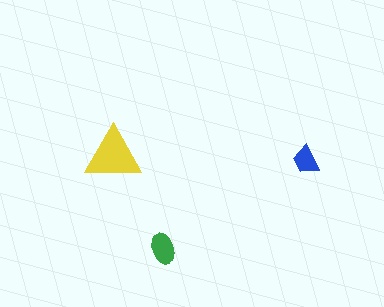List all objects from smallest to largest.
The blue trapezoid, the green ellipse, the yellow triangle.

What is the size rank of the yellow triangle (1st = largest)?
1st.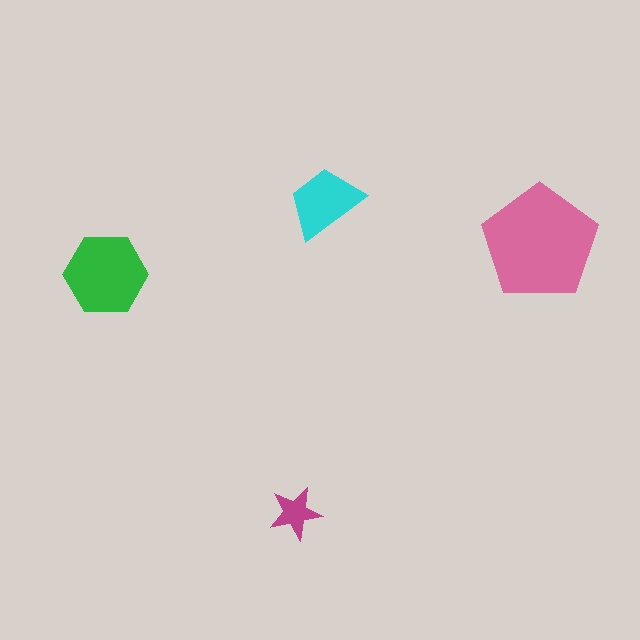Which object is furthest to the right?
The pink pentagon is rightmost.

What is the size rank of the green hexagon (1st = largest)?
2nd.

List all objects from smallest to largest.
The magenta star, the cyan trapezoid, the green hexagon, the pink pentagon.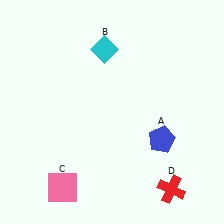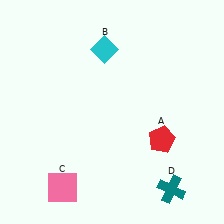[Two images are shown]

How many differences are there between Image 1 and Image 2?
There are 2 differences between the two images.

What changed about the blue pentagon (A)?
In Image 1, A is blue. In Image 2, it changed to red.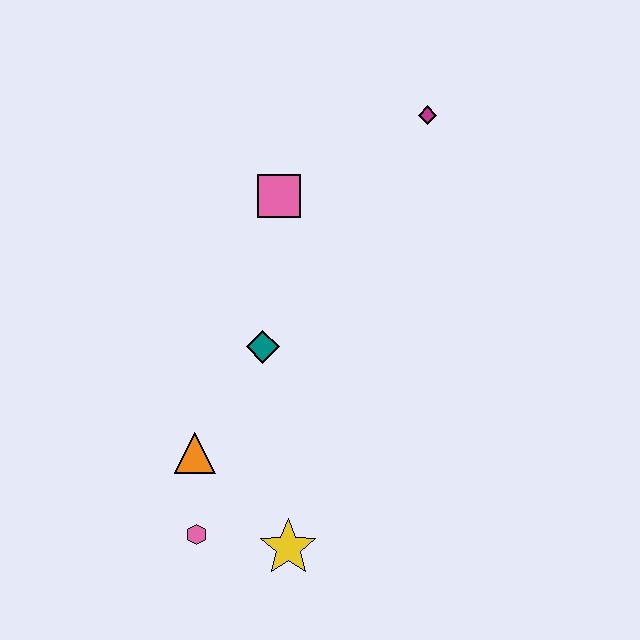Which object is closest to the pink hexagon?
The orange triangle is closest to the pink hexagon.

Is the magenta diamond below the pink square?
No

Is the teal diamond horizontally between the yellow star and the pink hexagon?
Yes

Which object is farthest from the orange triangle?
The magenta diamond is farthest from the orange triangle.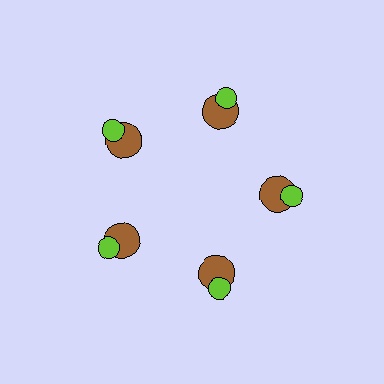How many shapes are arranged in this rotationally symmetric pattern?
There are 10 shapes, arranged in 5 groups of 2.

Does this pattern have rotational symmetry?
Yes, this pattern has 5-fold rotational symmetry. It looks the same after rotating 72 degrees around the center.